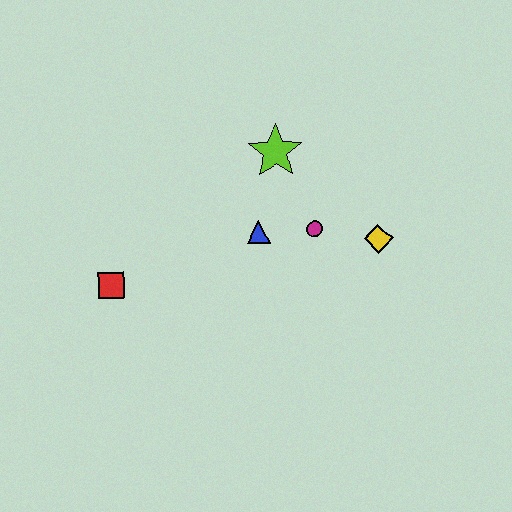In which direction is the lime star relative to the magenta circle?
The lime star is above the magenta circle.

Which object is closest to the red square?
The blue triangle is closest to the red square.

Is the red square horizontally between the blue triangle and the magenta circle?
No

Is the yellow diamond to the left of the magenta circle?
No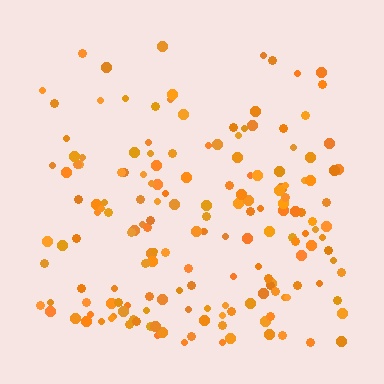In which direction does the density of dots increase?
From top to bottom, with the bottom side densest.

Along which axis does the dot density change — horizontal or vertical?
Vertical.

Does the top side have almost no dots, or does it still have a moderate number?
Still a moderate number, just noticeably fewer than the bottom.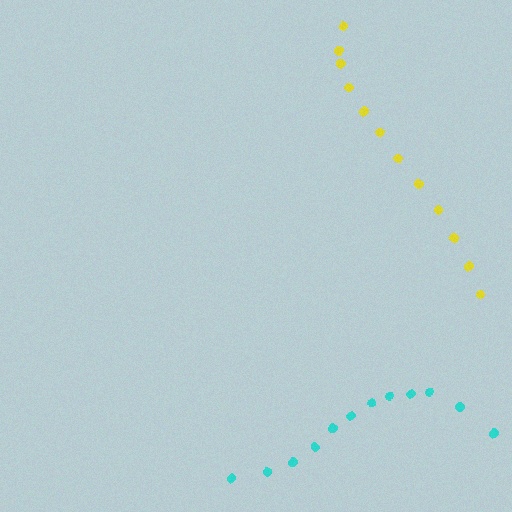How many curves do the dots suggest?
There are 2 distinct paths.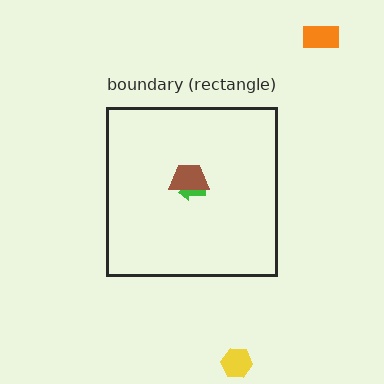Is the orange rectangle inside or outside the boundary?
Outside.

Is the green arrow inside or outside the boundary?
Inside.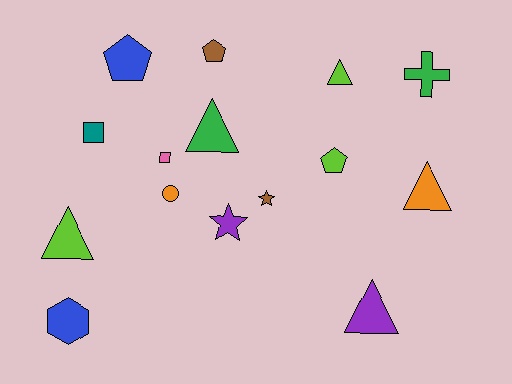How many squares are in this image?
There are 2 squares.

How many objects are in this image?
There are 15 objects.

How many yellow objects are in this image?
There are no yellow objects.